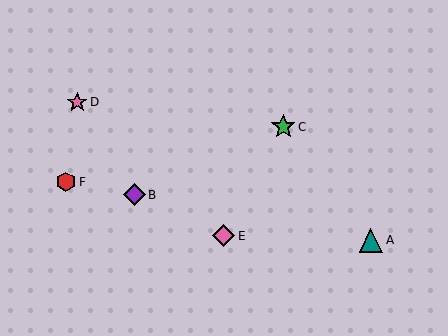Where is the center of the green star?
The center of the green star is at (283, 127).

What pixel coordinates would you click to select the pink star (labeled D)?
Click at (77, 102) to select the pink star D.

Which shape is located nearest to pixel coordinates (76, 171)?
The red hexagon (labeled F) at (66, 182) is nearest to that location.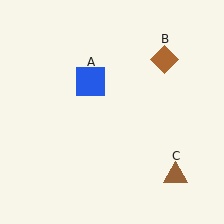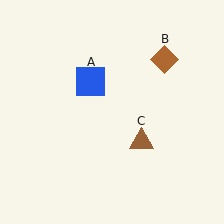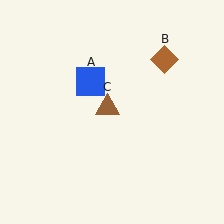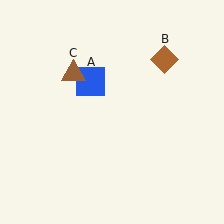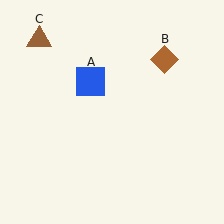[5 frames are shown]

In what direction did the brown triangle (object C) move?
The brown triangle (object C) moved up and to the left.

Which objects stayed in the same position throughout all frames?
Blue square (object A) and brown diamond (object B) remained stationary.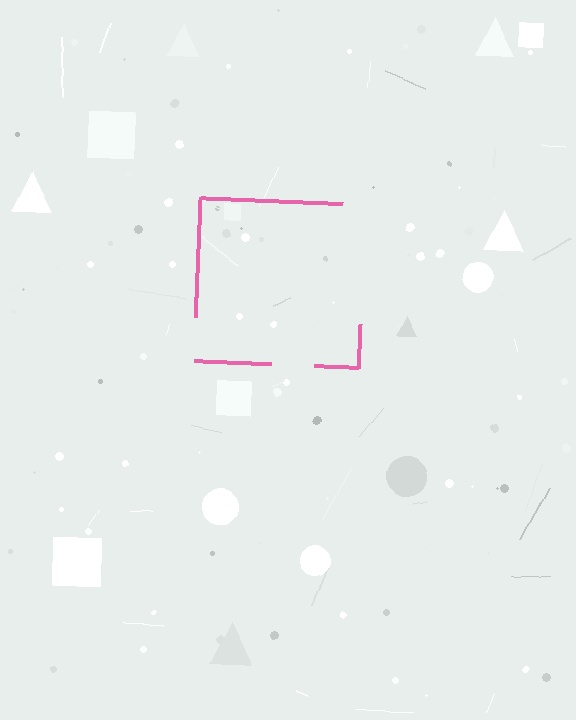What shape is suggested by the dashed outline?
The dashed outline suggests a square.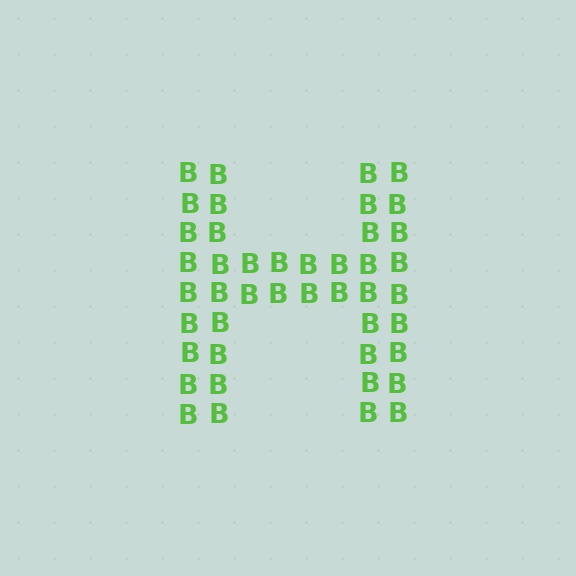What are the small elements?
The small elements are letter B's.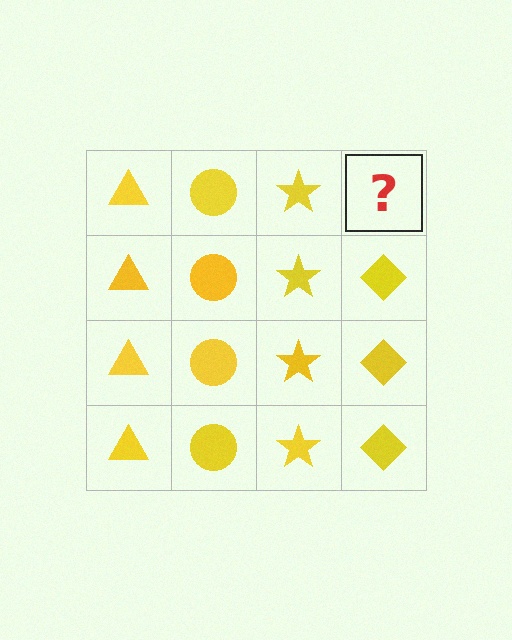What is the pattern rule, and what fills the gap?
The rule is that each column has a consistent shape. The gap should be filled with a yellow diamond.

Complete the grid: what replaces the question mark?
The question mark should be replaced with a yellow diamond.